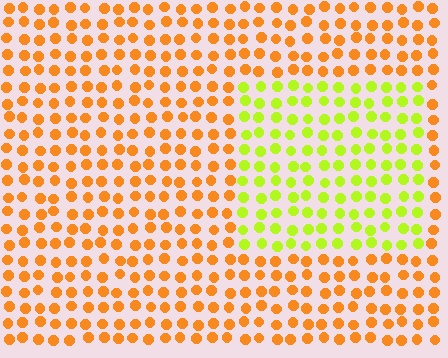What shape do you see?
I see a rectangle.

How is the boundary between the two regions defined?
The boundary is defined purely by a slight shift in hue (about 50 degrees). Spacing, size, and orientation are identical on both sides.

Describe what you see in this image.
The image is filled with small orange elements in a uniform arrangement. A rectangle-shaped region is visible where the elements are tinted to a slightly different hue, forming a subtle color boundary.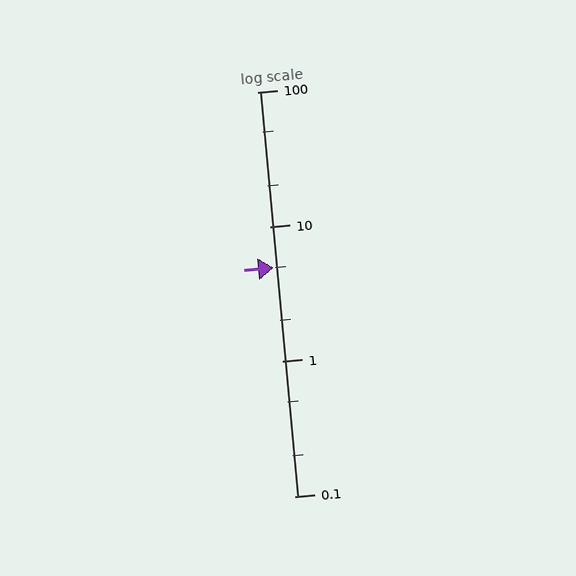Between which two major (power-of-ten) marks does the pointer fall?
The pointer is between 1 and 10.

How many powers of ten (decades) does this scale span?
The scale spans 3 decades, from 0.1 to 100.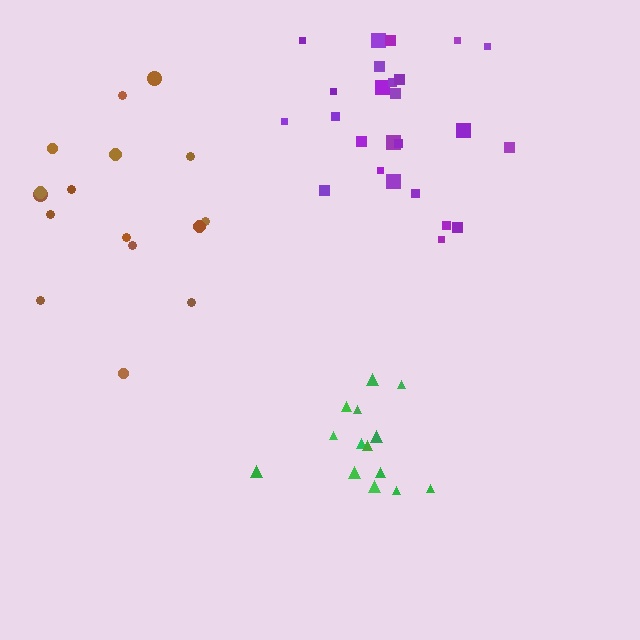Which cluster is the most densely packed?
Green.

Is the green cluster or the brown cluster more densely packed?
Green.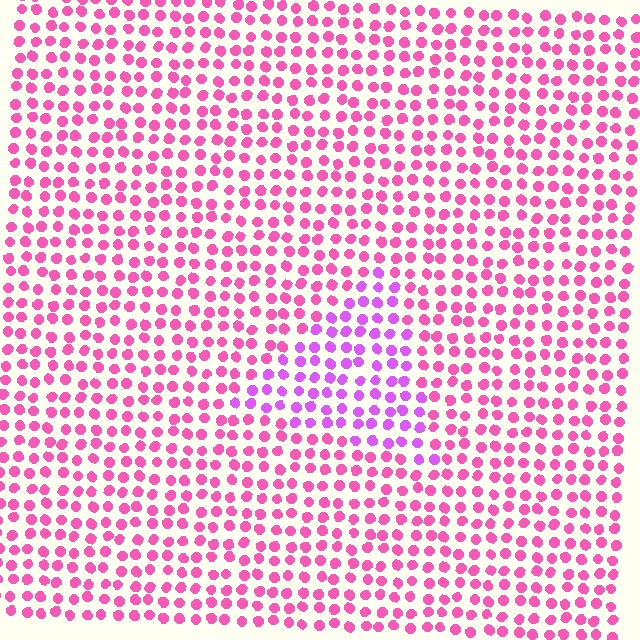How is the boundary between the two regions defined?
The boundary is defined purely by a slight shift in hue (about 34 degrees). Spacing, size, and orientation are identical on both sides.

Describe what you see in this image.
The image is filled with small pink elements in a uniform arrangement. A triangle-shaped region is visible where the elements are tinted to a slightly different hue, forming a subtle color boundary.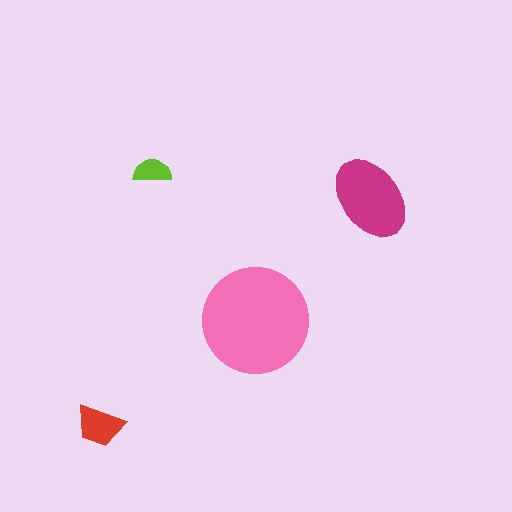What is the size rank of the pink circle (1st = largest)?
1st.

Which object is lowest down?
The red trapezoid is bottommost.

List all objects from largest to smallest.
The pink circle, the magenta ellipse, the red trapezoid, the lime semicircle.